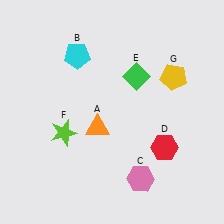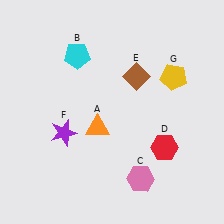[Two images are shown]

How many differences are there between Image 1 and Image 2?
There are 2 differences between the two images.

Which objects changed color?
E changed from green to brown. F changed from lime to purple.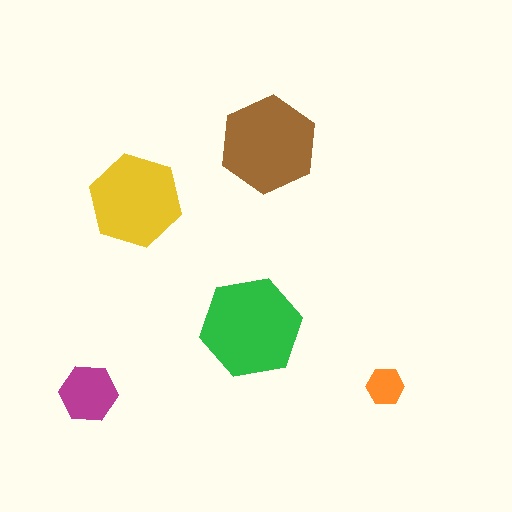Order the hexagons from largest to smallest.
the green one, the brown one, the yellow one, the magenta one, the orange one.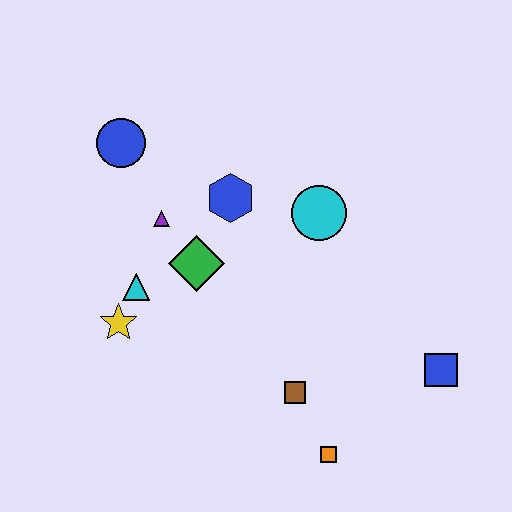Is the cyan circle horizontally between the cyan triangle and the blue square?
Yes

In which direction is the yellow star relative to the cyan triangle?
The yellow star is below the cyan triangle.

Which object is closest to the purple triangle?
The green diamond is closest to the purple triangle.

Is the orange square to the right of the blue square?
No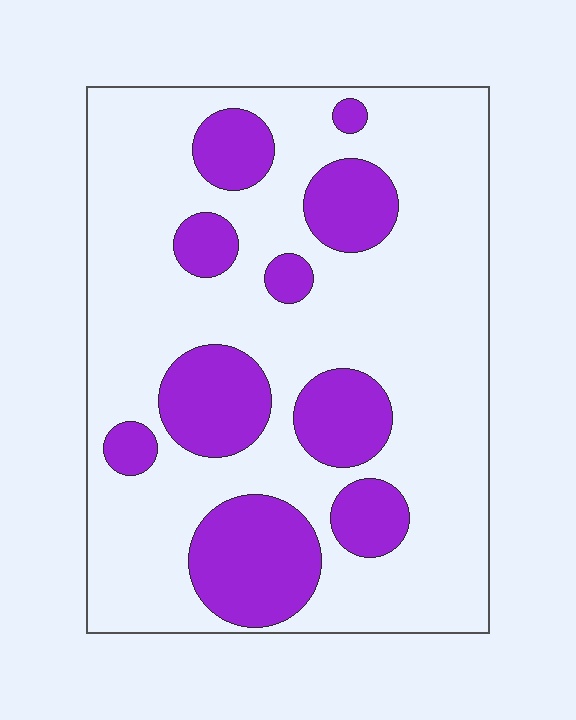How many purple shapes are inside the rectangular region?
10.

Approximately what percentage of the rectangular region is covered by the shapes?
Approximately 25%.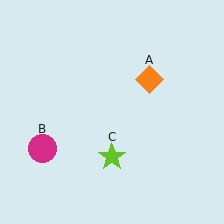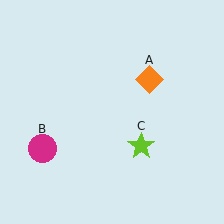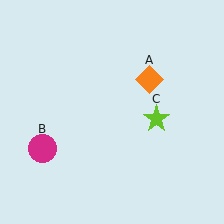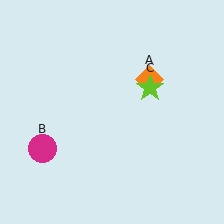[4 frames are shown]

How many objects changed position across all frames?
1 object changed position: lime star (object C).